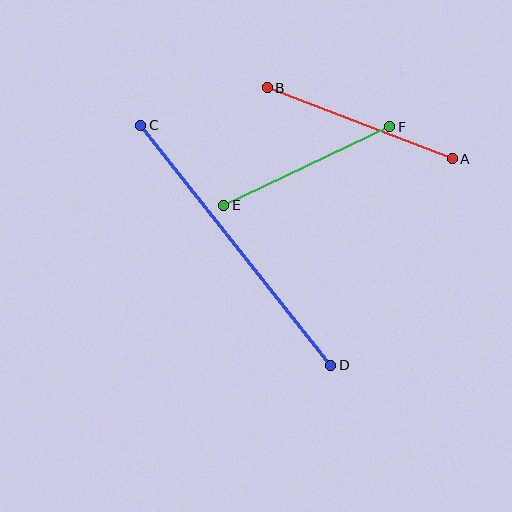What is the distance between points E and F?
The distance is approximately 184 pixels.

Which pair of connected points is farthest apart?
Points C and D are farthest apart.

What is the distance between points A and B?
The distance is approximately 198 pixels.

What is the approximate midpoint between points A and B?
The midpoint is at approximately (360, 123) pixels.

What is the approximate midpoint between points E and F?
The midpoint is at approximately (307, 166) pixels.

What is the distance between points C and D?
The distance is approximately 306 pixels.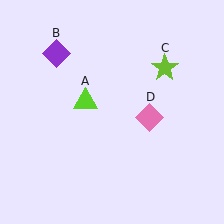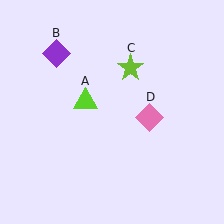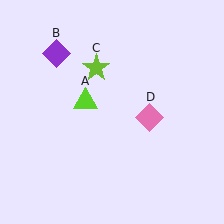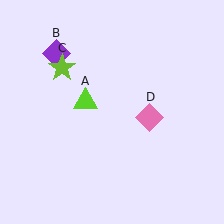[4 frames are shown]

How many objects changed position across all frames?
1 object changed position: lime star (object C).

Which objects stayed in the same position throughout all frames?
Lime triangle (object A) and purple diamond (object B) and pink diamond (object D) remained stationary.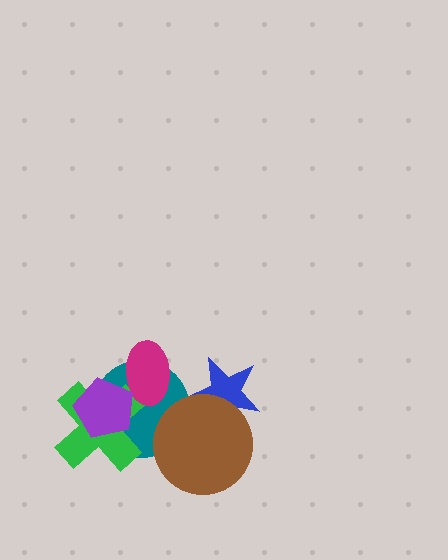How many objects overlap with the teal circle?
4 objects overlap with the teal circle.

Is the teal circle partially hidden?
Yes, it is partially covered by another shape.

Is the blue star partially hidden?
Yes, it is partially covered by another shape.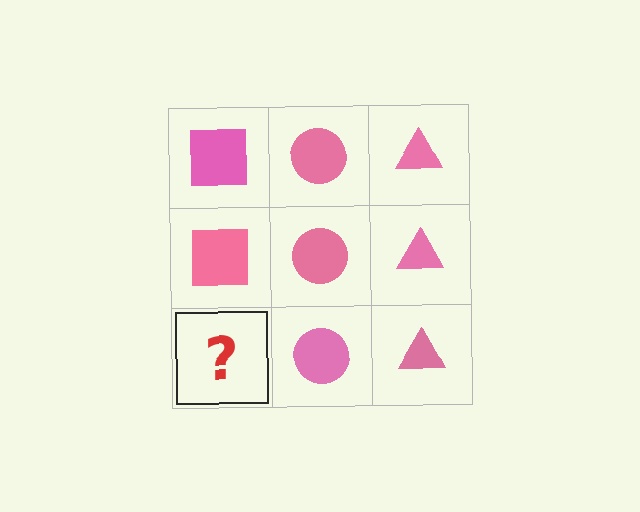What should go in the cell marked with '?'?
The missing cell should contain a pink square.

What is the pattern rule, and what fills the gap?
The rule is that each column has a consistent shape. The gap should be filled with a pink square.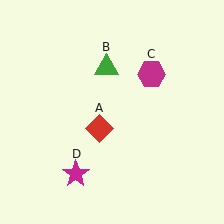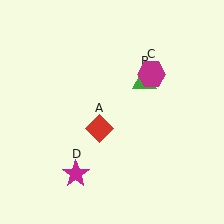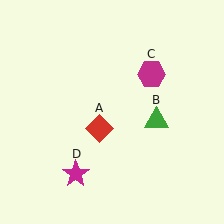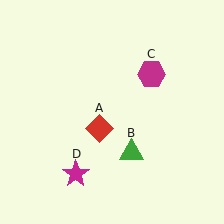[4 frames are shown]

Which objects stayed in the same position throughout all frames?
Red diamond (object A) and magenta hexagon (object C) and magenta star (object D) remained stationary.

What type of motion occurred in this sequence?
The green triangle (object B) rotated clockwise around the center of the scene.